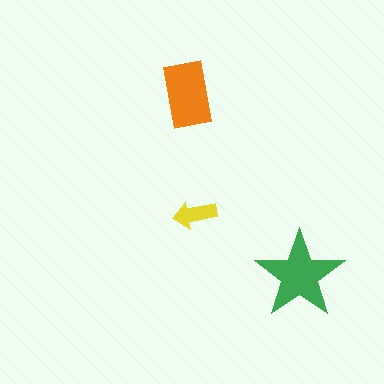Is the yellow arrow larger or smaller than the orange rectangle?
Smaller.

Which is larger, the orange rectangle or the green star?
The green star.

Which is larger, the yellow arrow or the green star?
The green star.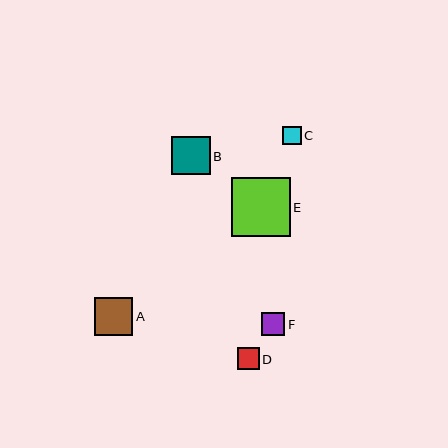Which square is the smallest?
Square C is the smallest with a size of approximately 18 pixels.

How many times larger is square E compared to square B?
Square E is approximately 1.5 times the size of square B.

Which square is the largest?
Square E is the largest with a size of approximately 59 pixels.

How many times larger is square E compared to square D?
Square E is approximately 2.7 times the size of square D.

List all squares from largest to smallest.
From largest to smallest: E, B, A, F, D, C.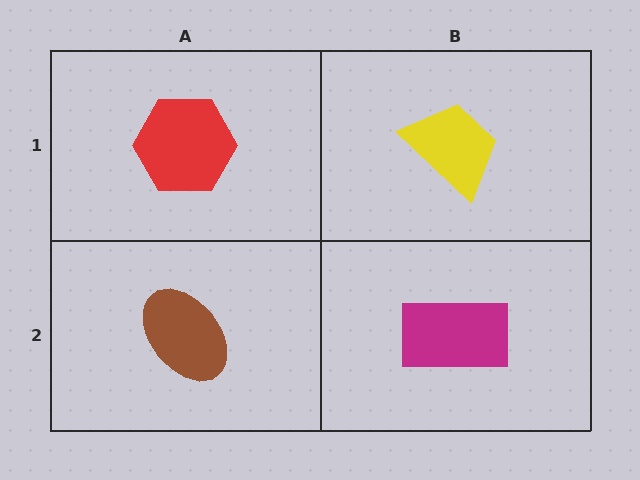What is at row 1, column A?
A red hexagon.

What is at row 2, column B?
A magenta rectangle.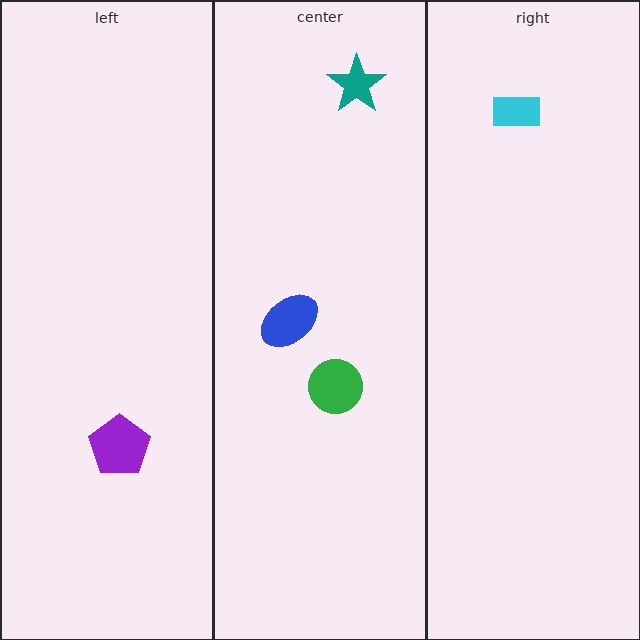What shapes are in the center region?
The green circle, the teal star, the blue ellipse.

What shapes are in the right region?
The cyan rectangle.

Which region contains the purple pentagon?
The left region.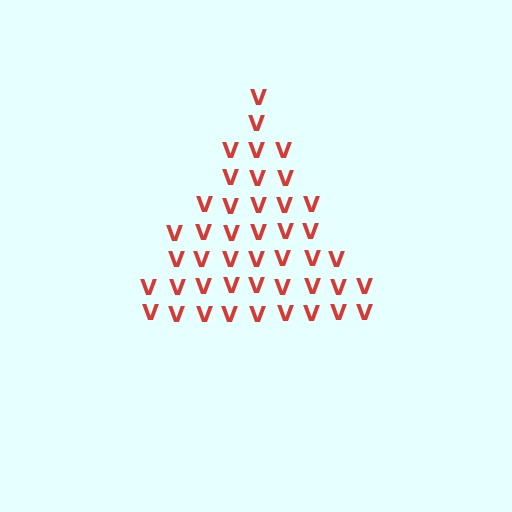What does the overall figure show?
The overall figure shows a triangle.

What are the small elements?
The small elements are letter V's.